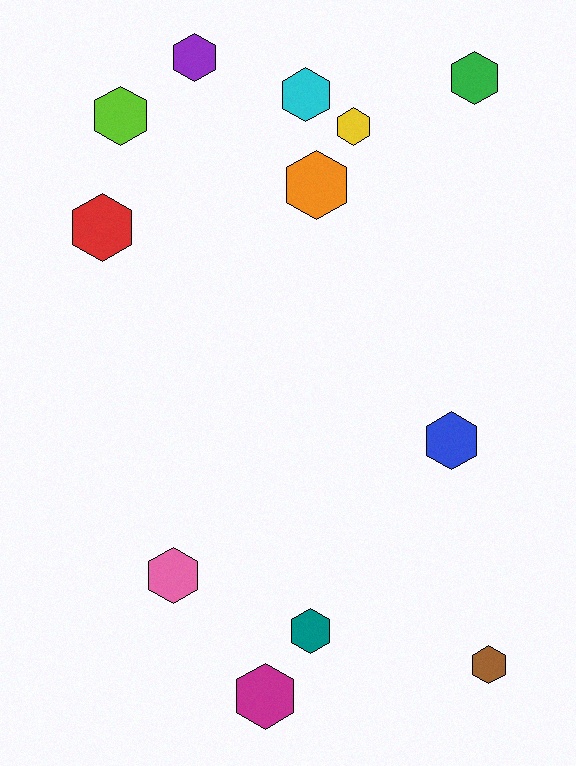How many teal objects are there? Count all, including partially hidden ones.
There is 1 teal object.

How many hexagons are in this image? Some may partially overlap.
There are 12 hexagons.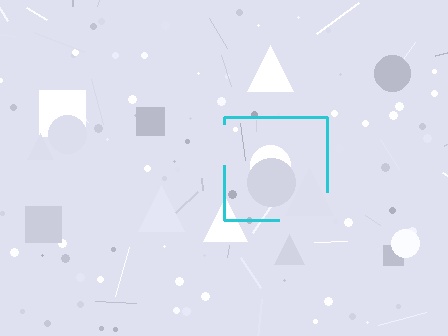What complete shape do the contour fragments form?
The contour fragments form a square.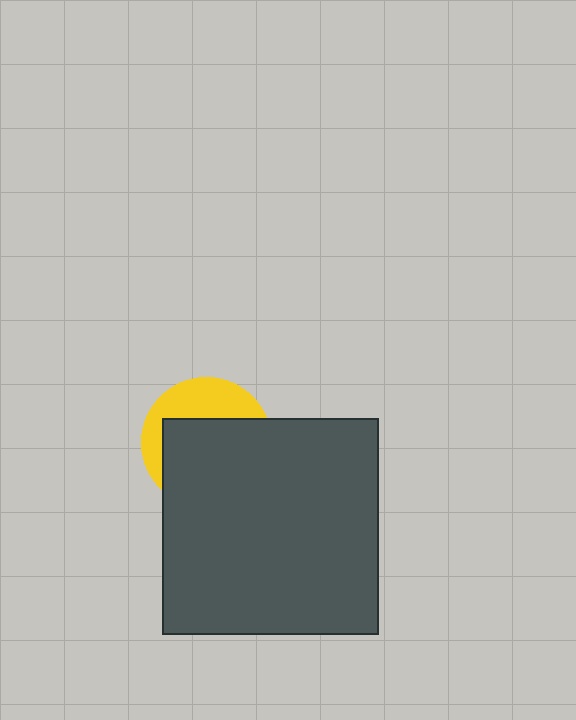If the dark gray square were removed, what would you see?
You would see the complete yellow circle.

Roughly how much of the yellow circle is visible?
A small part of it is visible (roughly 35%).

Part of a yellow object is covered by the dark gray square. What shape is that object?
It is a circle.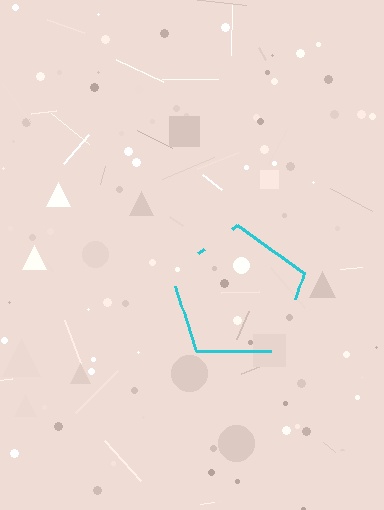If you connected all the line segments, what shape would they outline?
They would outline a pentagon.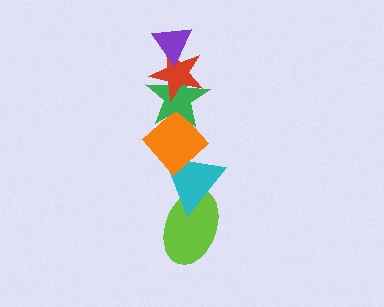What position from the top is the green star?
The green star is 3rd from the top.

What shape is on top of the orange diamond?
The green star is on top of the orange diamond.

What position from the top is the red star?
The red star is 2nd from the top.